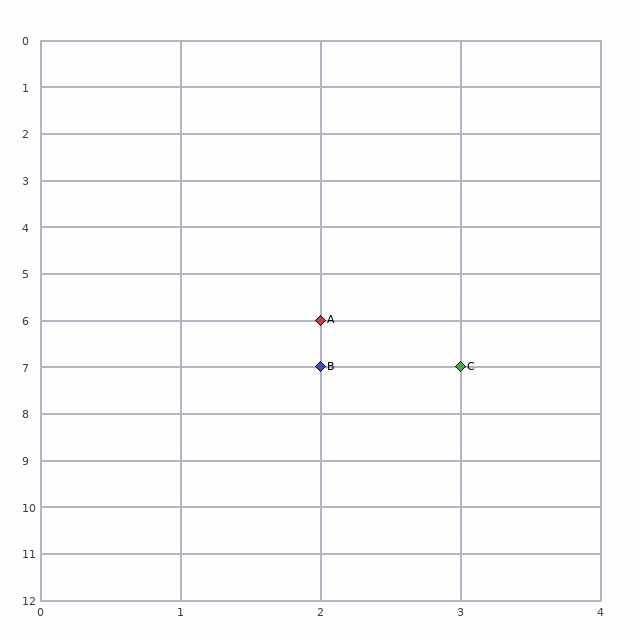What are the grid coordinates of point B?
Point B is at grid coordinates (2, 7).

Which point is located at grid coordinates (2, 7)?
Point B is at (2, 7).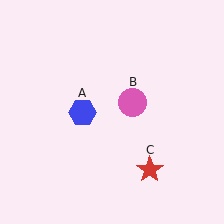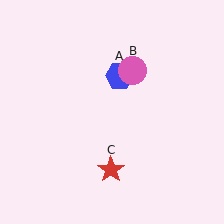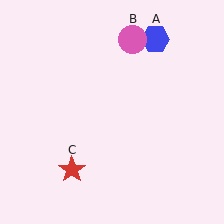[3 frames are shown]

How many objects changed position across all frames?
3 objects changed position: blue hexagon (object A), pink circle (object B), red star (object C).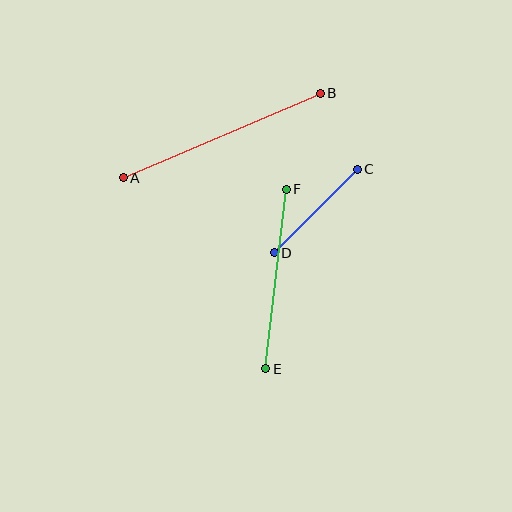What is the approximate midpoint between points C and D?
The midpoint is at approximately (316, 211) pixels.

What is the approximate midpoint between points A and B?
The midpoint is at approximately (222, 136) pixels.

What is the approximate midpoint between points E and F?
The midpoint is at approximately (276, 279) pixels.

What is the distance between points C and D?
The distance is approximately 118 pixels.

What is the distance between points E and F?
The distance is approximately 181 pixels.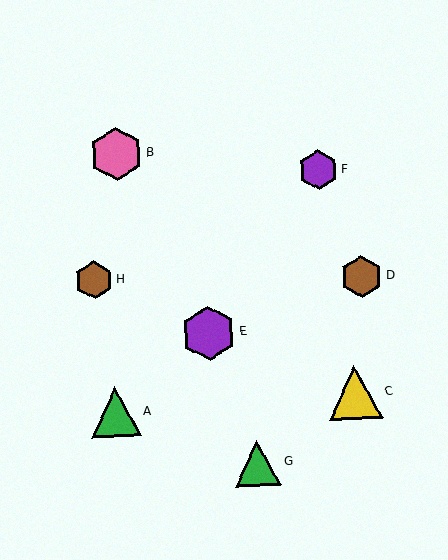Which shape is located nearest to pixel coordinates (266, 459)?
The green triangle (labeled G) at (257, 463) is nearest to that location.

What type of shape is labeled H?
Shape H is a brown hexagon.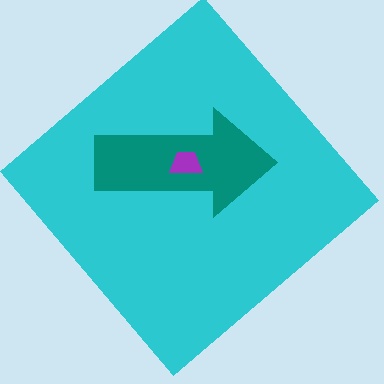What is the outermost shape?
The cyan diamond.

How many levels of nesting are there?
3.